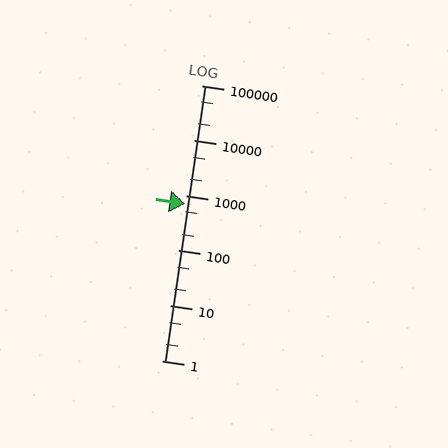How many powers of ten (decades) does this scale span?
The scale spans 5 decades, from 1 to 100000.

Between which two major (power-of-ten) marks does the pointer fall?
The pointer is between 100 and 1000.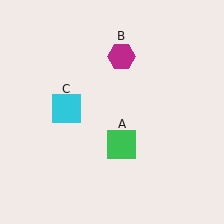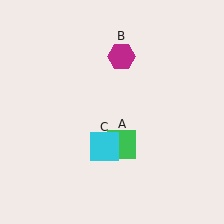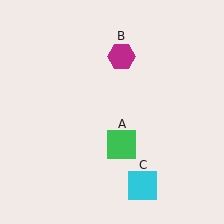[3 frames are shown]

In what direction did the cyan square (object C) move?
The cyan square (object C) moved down and to the right.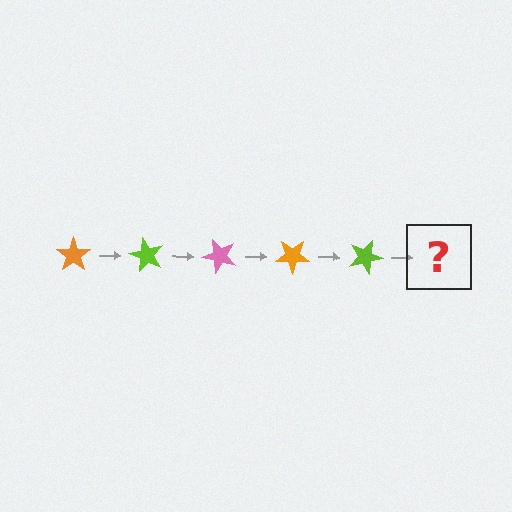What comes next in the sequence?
The next element should be a pink star, rotated 300 degrees from the start.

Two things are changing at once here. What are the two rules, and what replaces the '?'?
The two rules are that it rotates 60 degrees each step and the color cycles through orange, lime, and pink. The '?' should be a pink star, rotated 300 degrees from the start.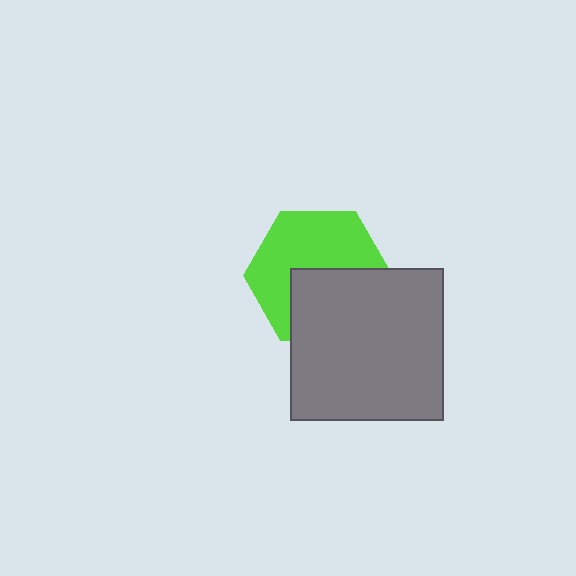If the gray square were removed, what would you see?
You would see the complete lime hexagon.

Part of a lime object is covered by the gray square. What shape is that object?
It is a hexagon.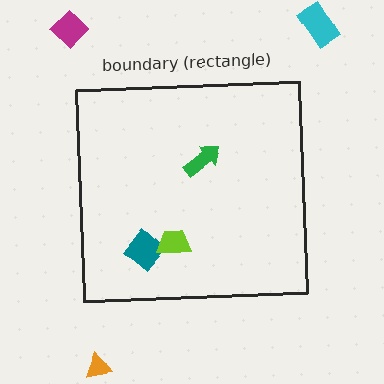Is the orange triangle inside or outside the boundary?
Outside.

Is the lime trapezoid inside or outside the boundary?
Inside.